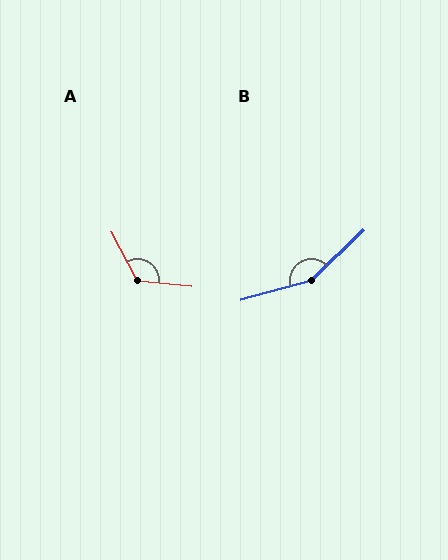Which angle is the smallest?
A, at approximately 123 degrees.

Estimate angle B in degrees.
Approximately 152 degrees.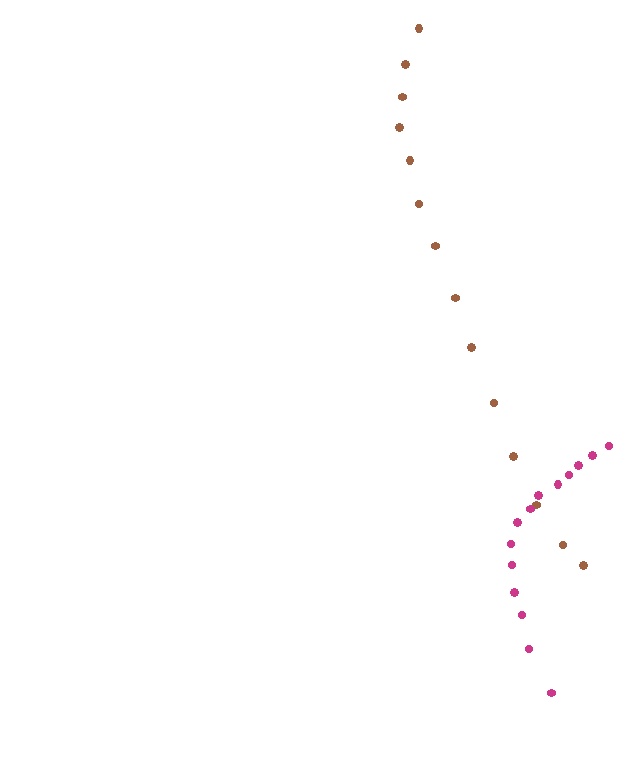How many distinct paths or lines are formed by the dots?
There are 2 distinct paths.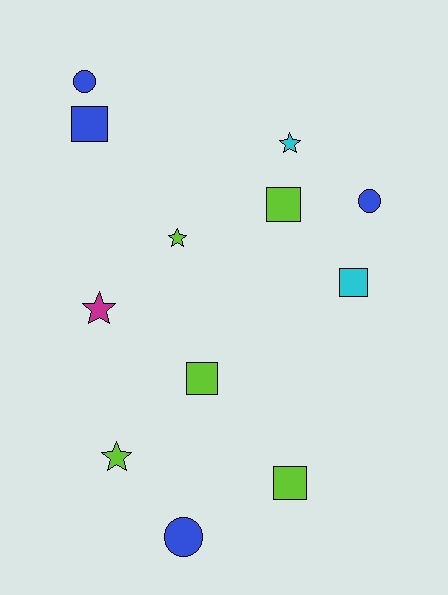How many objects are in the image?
There are 12 objects.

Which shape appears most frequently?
Square, with 5 objects.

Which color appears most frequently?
Lime, with 5 objects.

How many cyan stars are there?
There is 1 cyan star.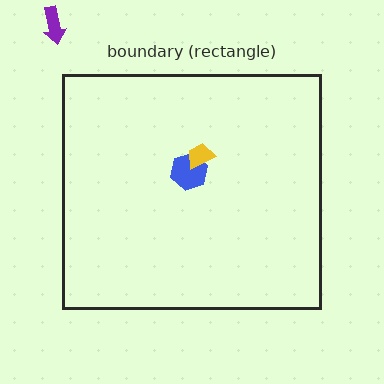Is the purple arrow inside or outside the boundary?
Outside.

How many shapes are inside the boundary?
2 inside, 1 outside.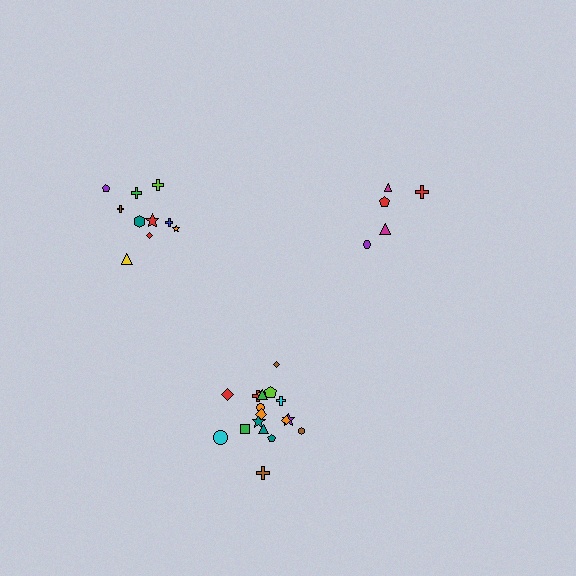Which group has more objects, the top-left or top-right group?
The top-left group.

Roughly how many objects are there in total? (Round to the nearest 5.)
Roughly 35 objects in total.